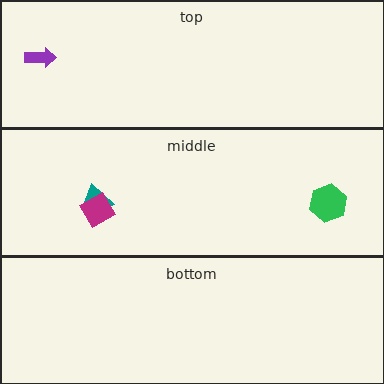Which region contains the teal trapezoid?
The middle region.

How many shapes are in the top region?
1.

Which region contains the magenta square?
The middle region.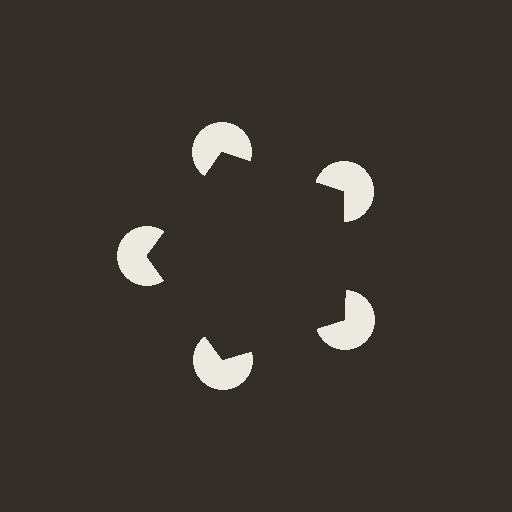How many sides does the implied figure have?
5 sides.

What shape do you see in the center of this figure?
An illusory pentagon — its edges are inferred from the aligned wedge cuts in the pac-man discs, not physically drawn.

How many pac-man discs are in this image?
There are 5 — one at each vertex of the illusory pentagon.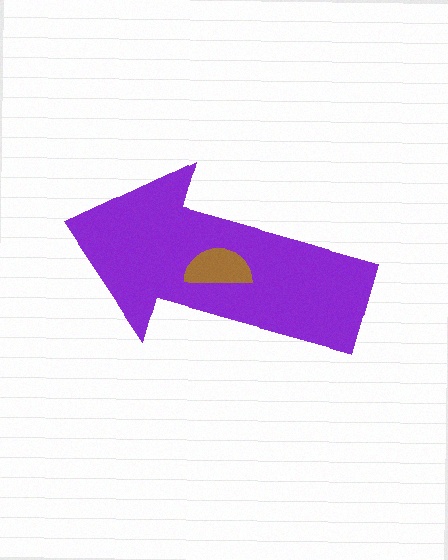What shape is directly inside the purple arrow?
The brown semicircle.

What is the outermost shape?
The purple arrow.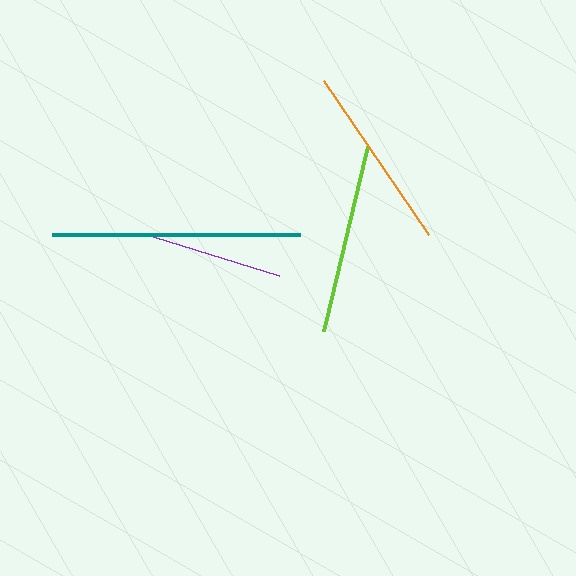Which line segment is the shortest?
The purple line is the shortest at approximately 132 pixels.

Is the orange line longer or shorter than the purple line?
The orange line is longer than the purple line.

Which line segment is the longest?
The teal line is the longest at approximately 248 pixels.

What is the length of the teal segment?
The teal segment is approximately 248 pixels long.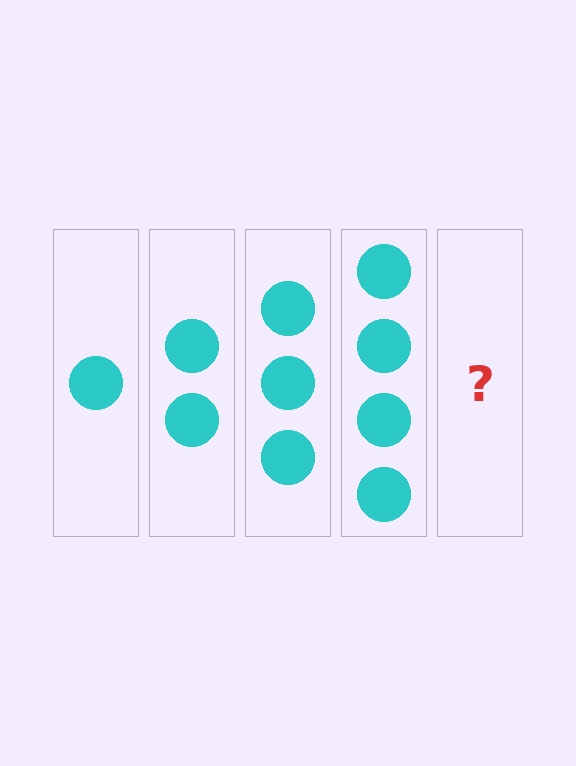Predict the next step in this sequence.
The next step is 5 circles.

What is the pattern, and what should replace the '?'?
The pattern is that each step adds one more circle. The '?' should be 5 circles.